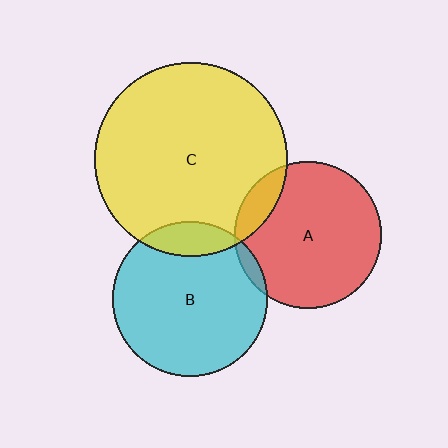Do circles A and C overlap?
Yes.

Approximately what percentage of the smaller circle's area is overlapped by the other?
Approximately 10%.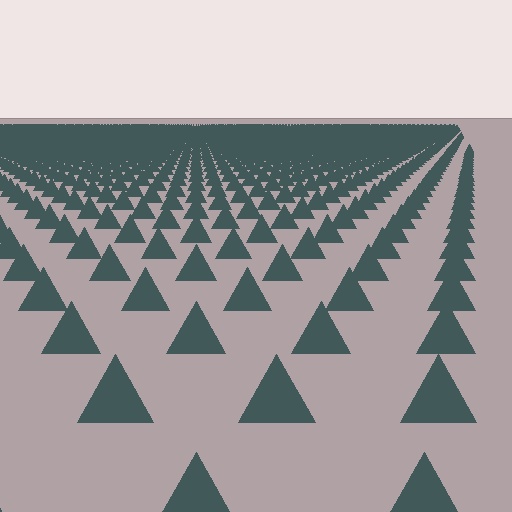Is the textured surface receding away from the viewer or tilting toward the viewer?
The surface is receding away from the viewer. Texture elements get smaller and denser toward the top.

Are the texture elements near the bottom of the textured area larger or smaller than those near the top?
Larger. Near the bottom, elements are closer to the viewer and appear at a bigger on-screen size.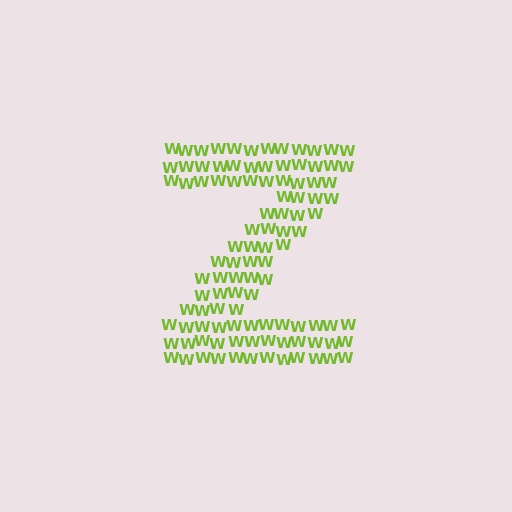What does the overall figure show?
The overall figure shows the letter Z.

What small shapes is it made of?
It is made of small letter W's.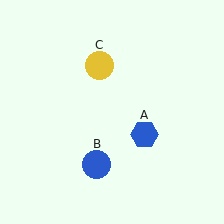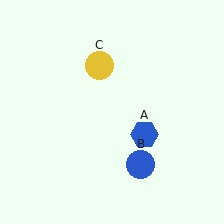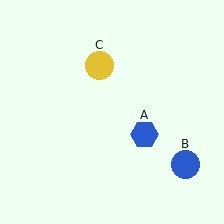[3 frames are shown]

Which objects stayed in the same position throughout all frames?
Blue hexagon (object A) and yellow circle (object C) remained stationary.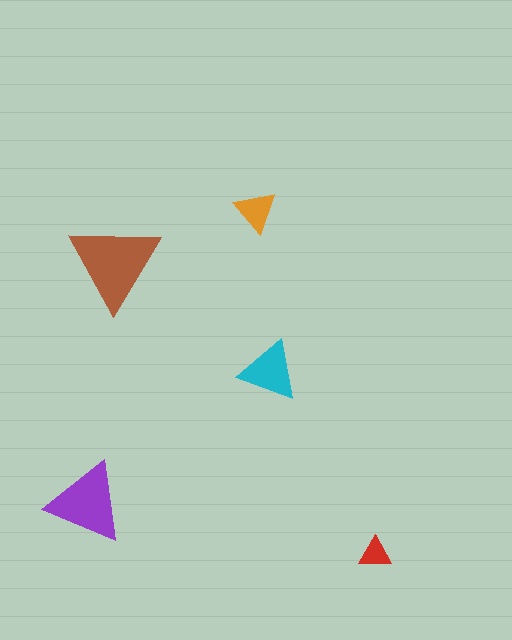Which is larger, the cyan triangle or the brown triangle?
The brown one.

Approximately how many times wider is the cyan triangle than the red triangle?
About 2 times wider.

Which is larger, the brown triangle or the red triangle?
The brown one.